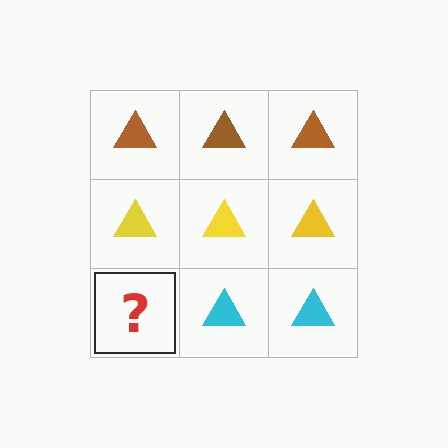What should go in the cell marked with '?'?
The missing cell should contain a cyan triangle.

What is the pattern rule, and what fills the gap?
The rule is that each row has a consistent color. The gap should be filled with a cyan triangle.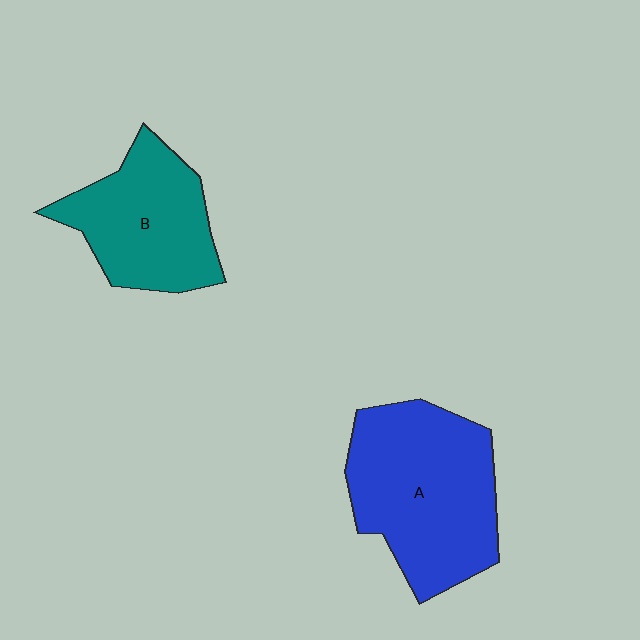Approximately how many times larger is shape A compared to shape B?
Approximately 1.4 times.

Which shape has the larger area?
Shape A (blue).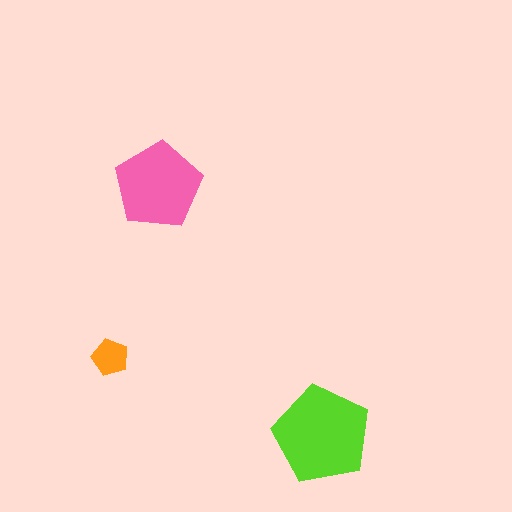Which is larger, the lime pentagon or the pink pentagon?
The lime one.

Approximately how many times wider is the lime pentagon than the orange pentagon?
About 2.5 times wider.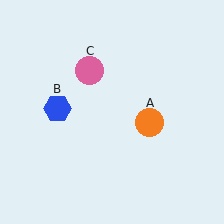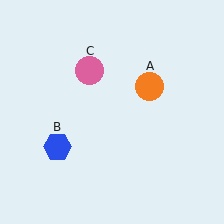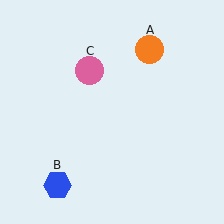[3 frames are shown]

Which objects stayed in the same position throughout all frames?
Pink circle (object C) remained stationary.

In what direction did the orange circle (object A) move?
The orange circle (object A) moved up.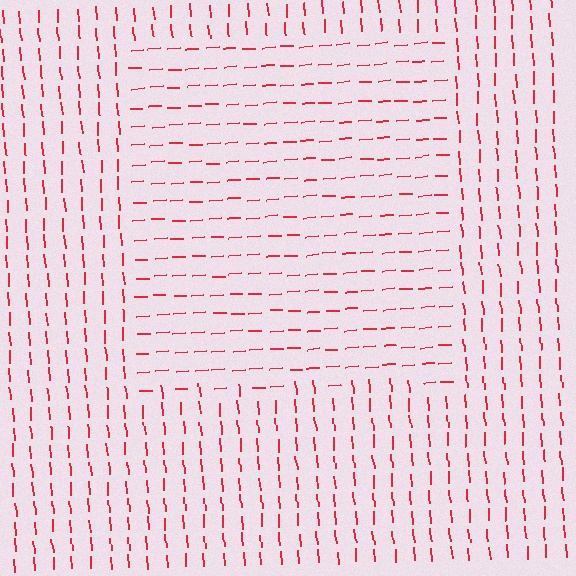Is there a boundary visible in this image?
Yes, there is a texture boundary formed by a change in line orientation.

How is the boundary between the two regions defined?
The boundary is defined purely by a change in line orientation (approximately 90 degrees difference). All lines are the same color and thickness.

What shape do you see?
I see a rectangle.